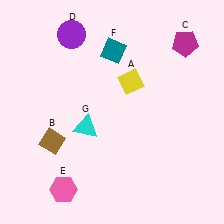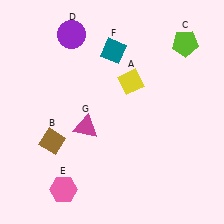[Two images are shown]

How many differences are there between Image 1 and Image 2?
There are 2 differences between the two images.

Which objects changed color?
C changed from magenta to lime. G changed from cyan to magenta.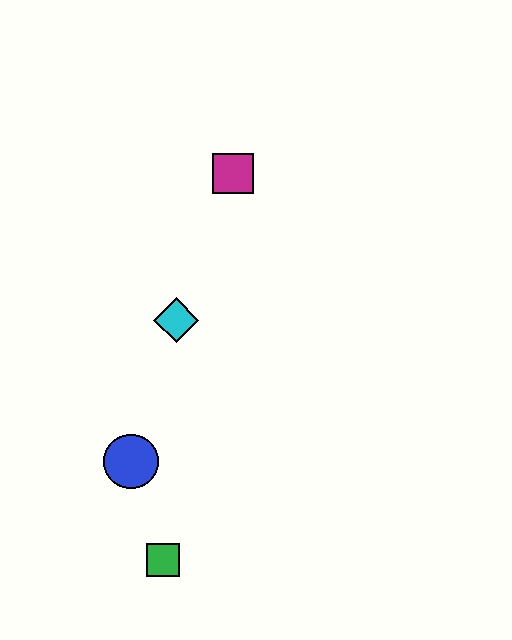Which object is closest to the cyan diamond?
The blue circle is closest to the cyan diamond.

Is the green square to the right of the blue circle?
Yes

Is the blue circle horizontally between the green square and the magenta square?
No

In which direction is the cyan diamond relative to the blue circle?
The cyan diamond is above the blue circle.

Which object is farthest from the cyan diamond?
The green square is farthest from the cyan diamond.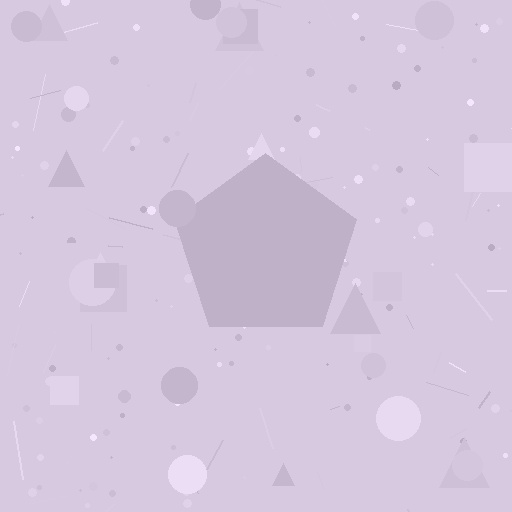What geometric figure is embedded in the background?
A pentagon is embedded in the background.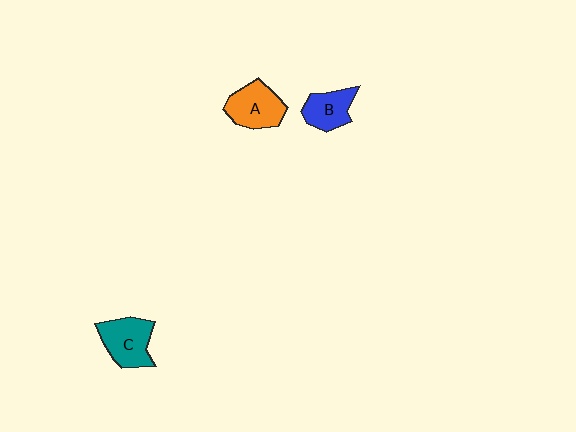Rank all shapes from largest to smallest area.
From largest to smallest: C (teal), A (orange), B (blue).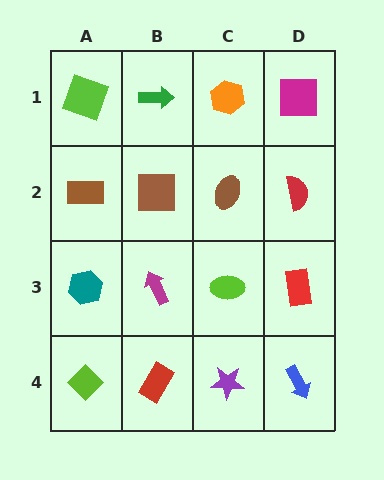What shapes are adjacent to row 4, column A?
A teal hexagon (row 3, column A), a red rectangle (row 4, column B).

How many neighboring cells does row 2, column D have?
3.